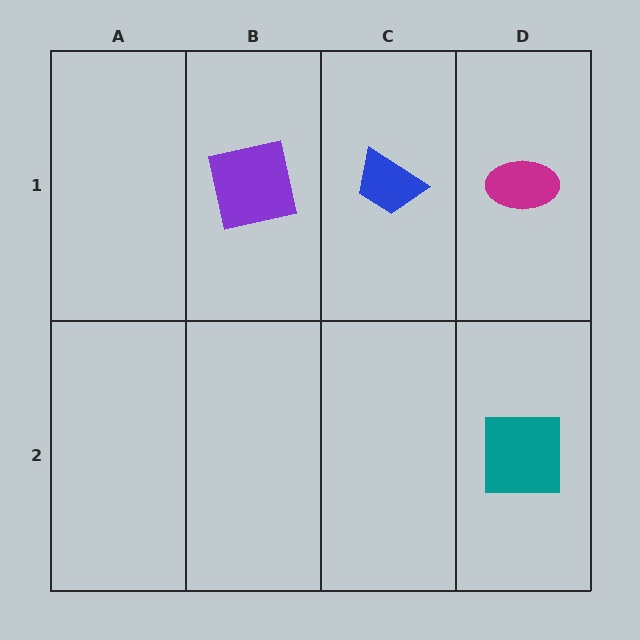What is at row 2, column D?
A teal square.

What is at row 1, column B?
A purple square.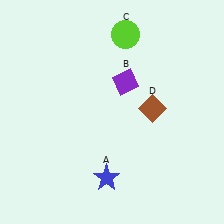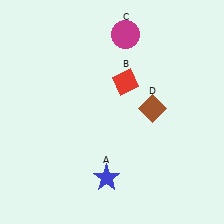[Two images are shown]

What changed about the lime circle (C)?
In Image 1, C is lime. In Image 2, it changed to magenta.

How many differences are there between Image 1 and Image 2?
There are 2 differences between the two images.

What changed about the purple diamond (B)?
In Image 1, B is purple. In Image 2, it changed to red.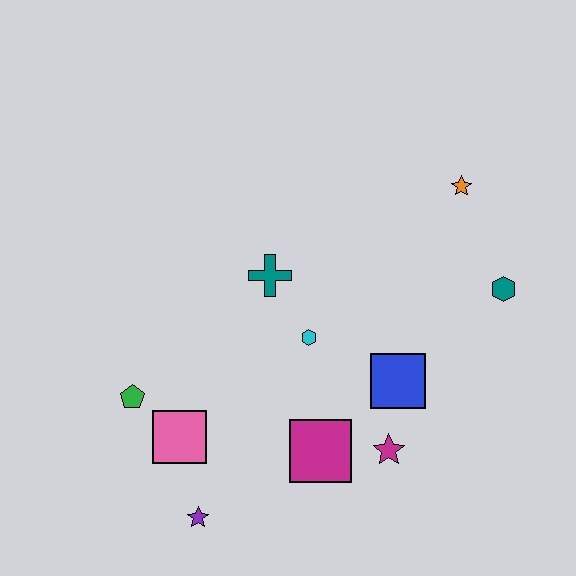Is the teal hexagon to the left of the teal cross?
No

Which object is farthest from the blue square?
The green pentagon is farthest from the blue square.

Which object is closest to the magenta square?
The magenta star is closest to the magenta square.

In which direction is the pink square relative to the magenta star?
The pink square is to the left of the magenta star.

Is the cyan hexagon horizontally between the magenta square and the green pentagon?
Yes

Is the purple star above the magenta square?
No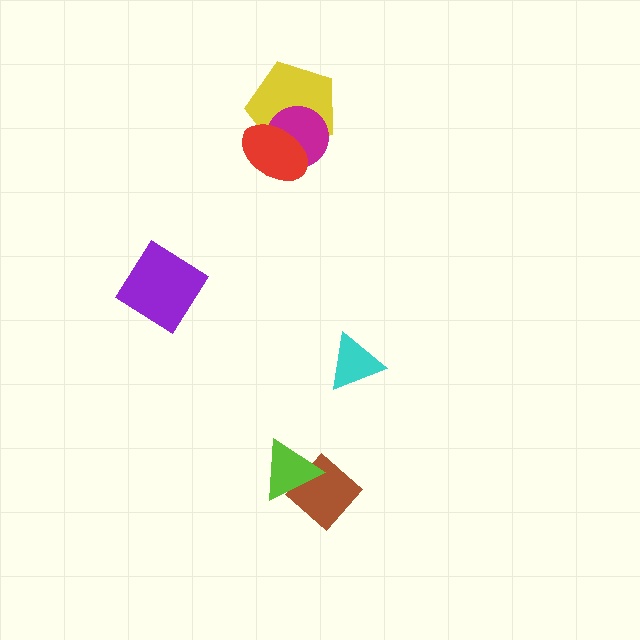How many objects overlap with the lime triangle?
1 object overlaps with the lime triangle.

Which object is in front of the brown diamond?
The lime triangle is in front of the brown diamond.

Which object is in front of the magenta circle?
The red ellipse is in front of the magenta circle.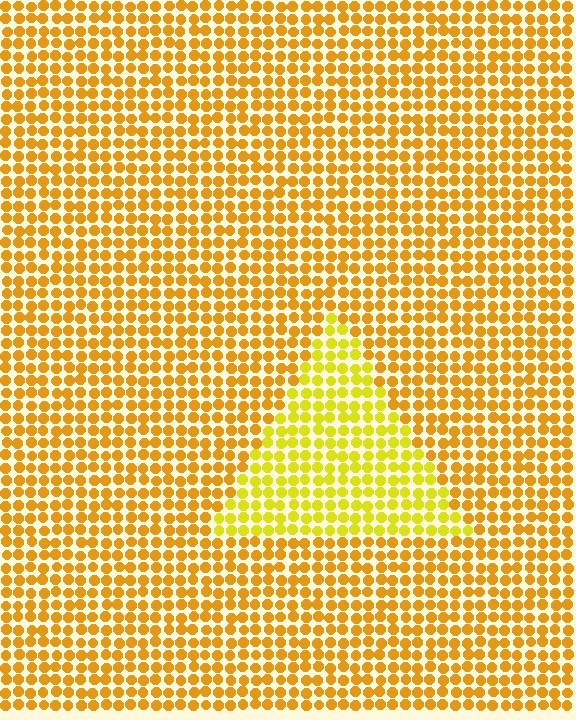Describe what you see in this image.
The image is filled with small orange elements in a uniform arrangement. A triangle-shaped region is visible where the elements are tinted to a slightly different hue, forming a subtle color boundary.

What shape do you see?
I see a triangle.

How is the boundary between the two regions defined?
The boundary is defined purely by a slight shift in hue (about 25 degrees). Spacing, size, and orientation are identical on both sides.